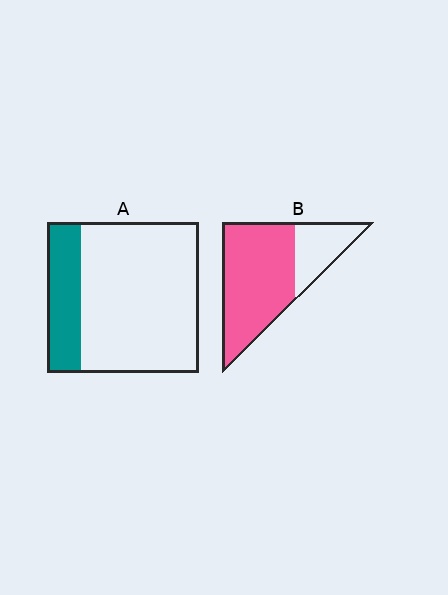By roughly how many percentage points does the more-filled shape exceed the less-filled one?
By roughly 50 percentage points (B over A).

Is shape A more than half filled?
No.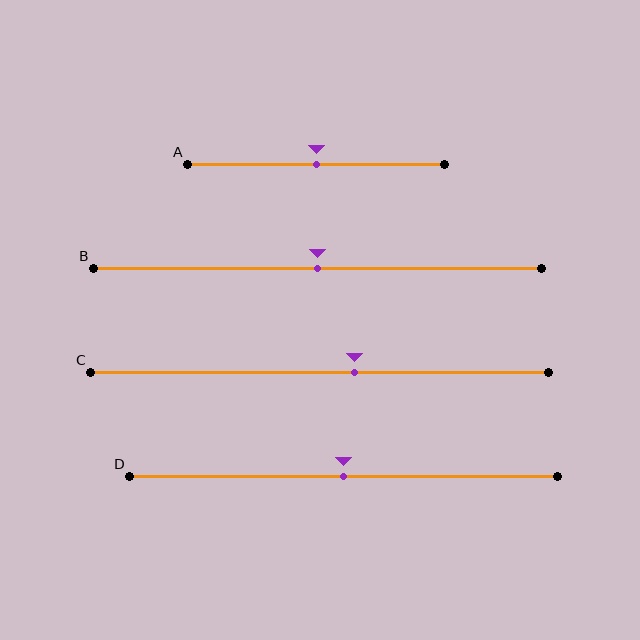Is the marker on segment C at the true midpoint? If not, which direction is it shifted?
No, the marker on segment C is shifted to the right by about 8% of the segment length.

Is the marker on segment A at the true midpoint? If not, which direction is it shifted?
Yes, the marker on segment A is at the true midpoint.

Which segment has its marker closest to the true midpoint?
Segment A has its marker closest to the true midpoint.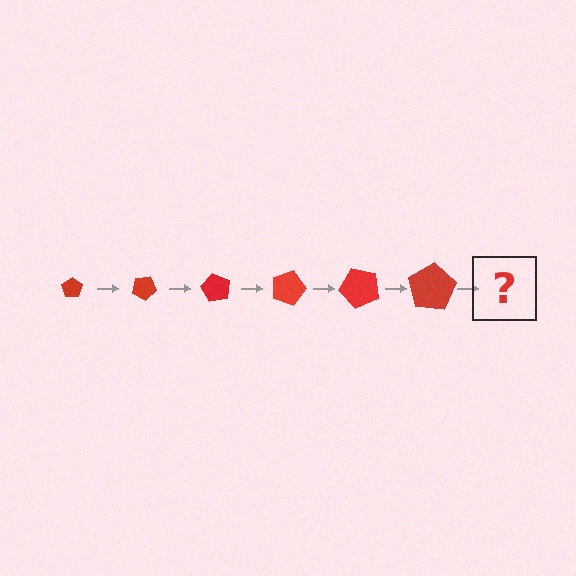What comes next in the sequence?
The next element should be a pentagon, larger than the previous one and rotated 180 degrees from the start.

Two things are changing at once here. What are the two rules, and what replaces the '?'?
The two rules are that the pentagon grows larger each step and it rotates 30 degrees each step. The '?' should be a pentagon, larger than the previous one and rotated 180 degrees from the start.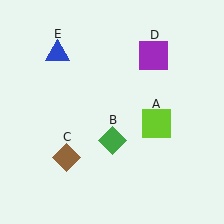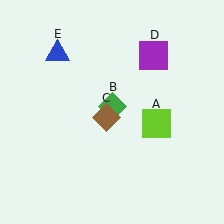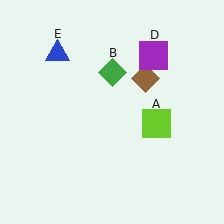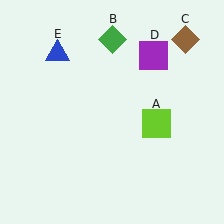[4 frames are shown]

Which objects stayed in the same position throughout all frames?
Lime square (object A) and purple square (object D) and blue triangle (object E) remained stationary.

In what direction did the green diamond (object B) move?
The green diamond (object B) moved up.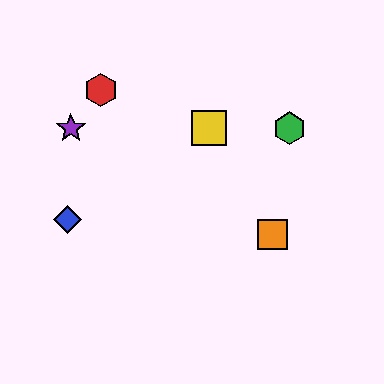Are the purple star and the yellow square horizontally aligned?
Yes, both are at y≈128.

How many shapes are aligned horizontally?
3 shapes (the green hexagon, the yellow square, the purple star) are aligned horizontally.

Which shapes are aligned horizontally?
The green hexagon, the yellow square, the purple star are aligned horizontally.